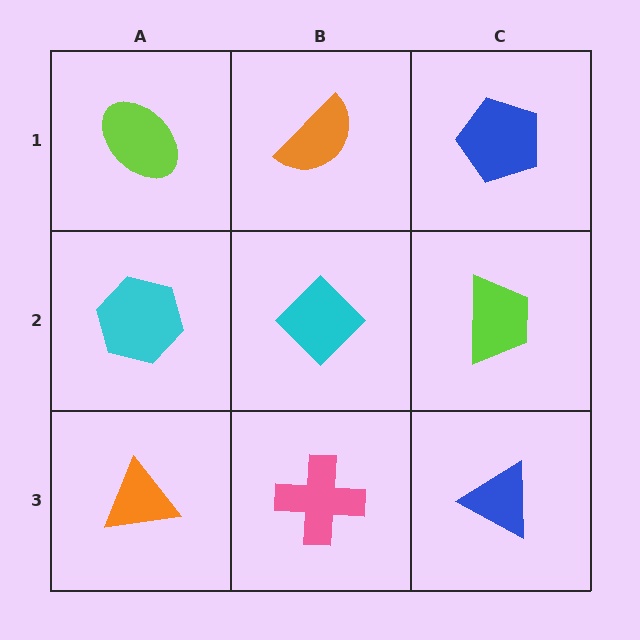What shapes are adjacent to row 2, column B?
An orange semicircle (row 1, column B), a pink cross (row 3, column B), a cyan hexagon (row 2, column A), a lime trapezoid (row 2, column C).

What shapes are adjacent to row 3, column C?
A lime trapezoid (row 2, column C), a pink cross (row 3, column B).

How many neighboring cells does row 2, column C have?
3.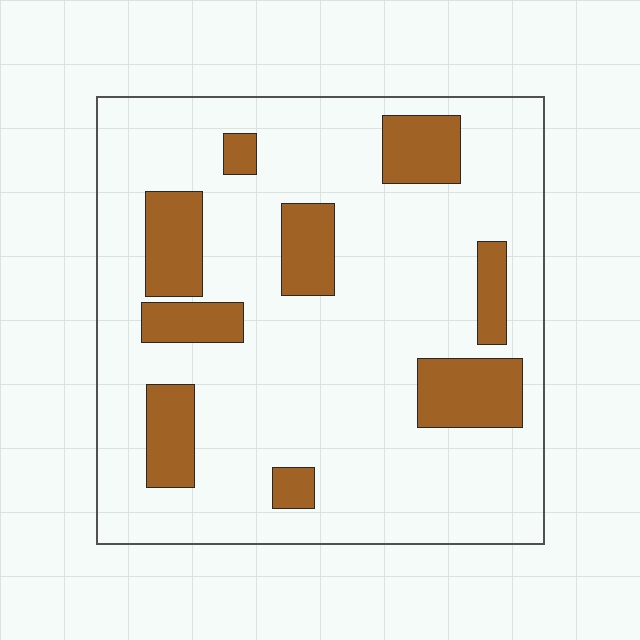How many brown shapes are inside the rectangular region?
9.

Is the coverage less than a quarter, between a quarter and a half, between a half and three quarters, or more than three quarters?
Less than a quarter.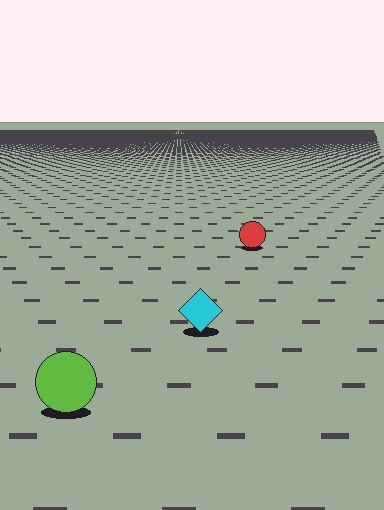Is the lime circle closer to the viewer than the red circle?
Yes. The lime circle is closer — you can tell from the texture gradient: the ground texture is coarser near it.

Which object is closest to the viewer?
The lime circle is closest. The texture marks near it are larger and more spread out.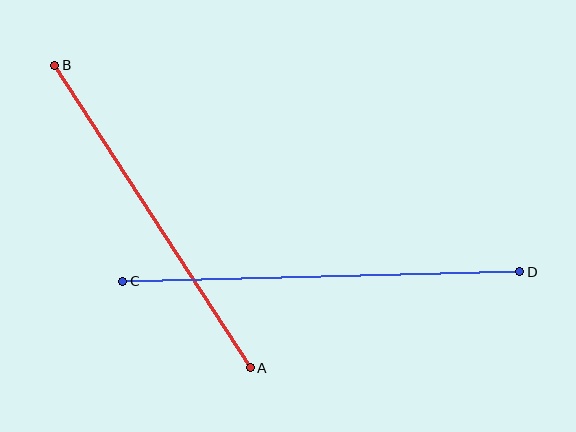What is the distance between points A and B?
The distance is approximately 360 pixels.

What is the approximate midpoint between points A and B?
The midpoint is at approximately (152, 216) pixels.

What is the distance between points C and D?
The distance is approximately 397 pixels.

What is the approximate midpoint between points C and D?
The midpoint is at approximately (321, 276) pixels.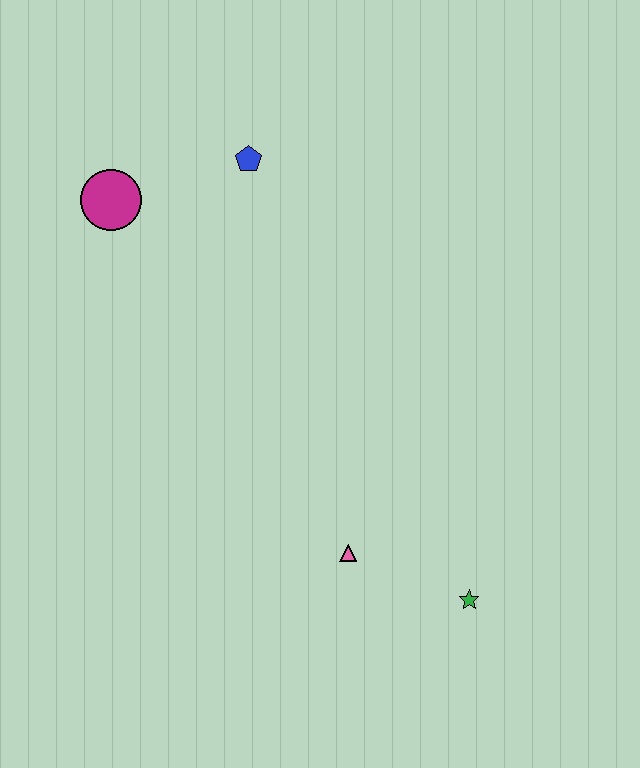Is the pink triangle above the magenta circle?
No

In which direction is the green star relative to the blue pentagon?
The green star is below the blue pentagon.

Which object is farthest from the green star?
The magenta circle is farthest from the green star.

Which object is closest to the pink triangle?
The green star is closest to the pink triangle.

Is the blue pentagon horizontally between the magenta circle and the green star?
Yes